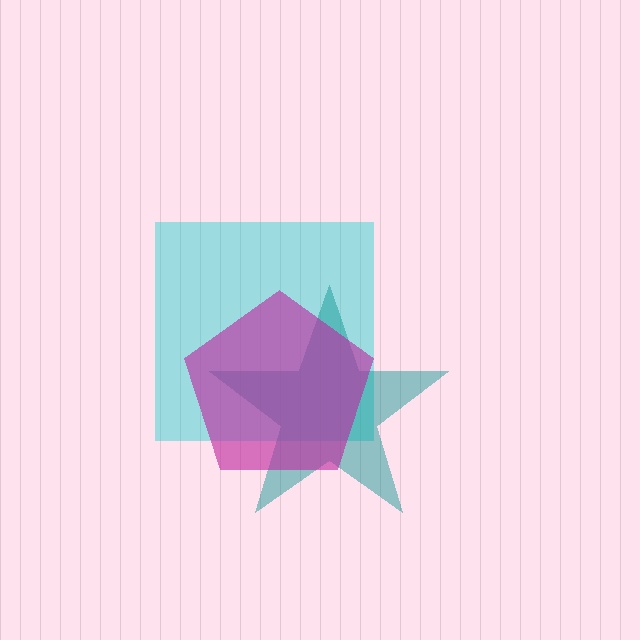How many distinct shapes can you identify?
There are 3 distinct shapes: a cyan square, a teal star, a magenta pentagon.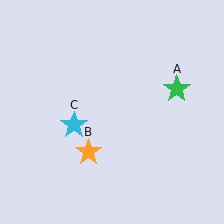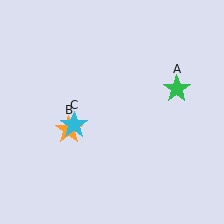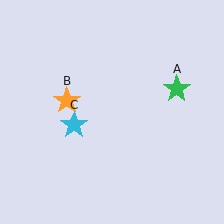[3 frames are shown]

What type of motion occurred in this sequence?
The orange star (object B) rotated clockwise around the center of the scene.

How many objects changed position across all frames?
1 object changed position: orange star (object B).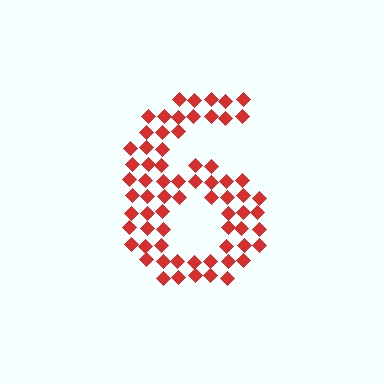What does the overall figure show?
The overall figure shows the digit 6.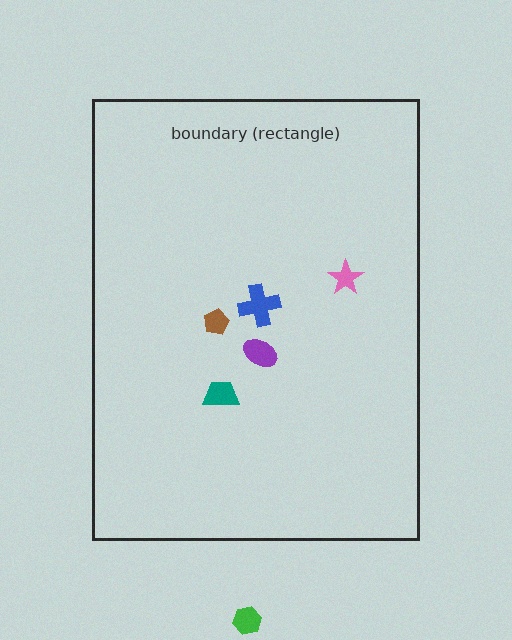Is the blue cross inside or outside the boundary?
Inside.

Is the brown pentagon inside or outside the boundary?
Inside.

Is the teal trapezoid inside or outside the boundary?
Inside.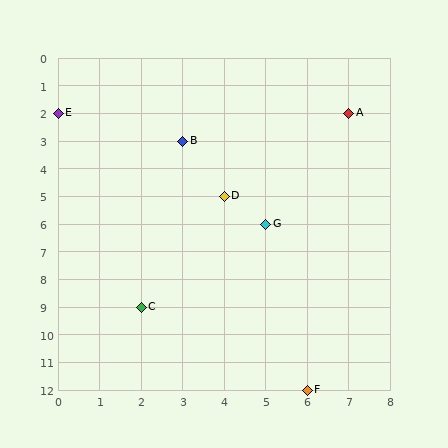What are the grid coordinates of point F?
Point F is at grid coordinates (6, 12).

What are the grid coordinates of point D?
Point D is at grid coordinates (4, 5).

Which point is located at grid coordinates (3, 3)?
Point B is at (3, 3).